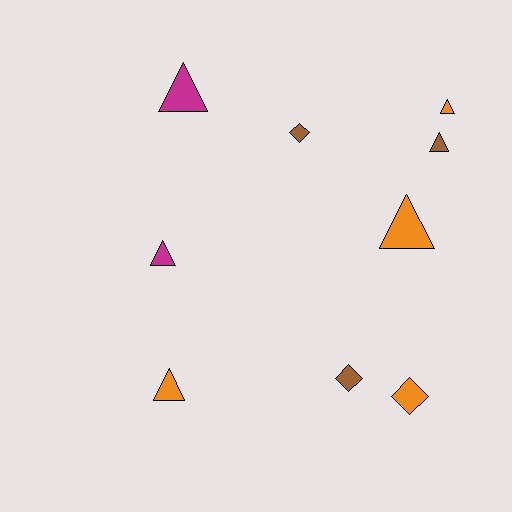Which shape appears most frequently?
Triangle, with 6 objects.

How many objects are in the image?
There are 9 objects.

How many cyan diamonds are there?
There are no cyan diamonds.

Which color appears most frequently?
Orange, with 4 objects.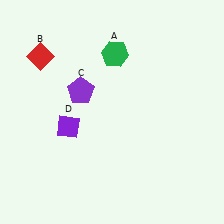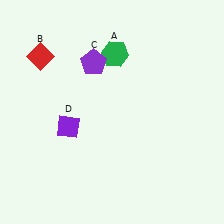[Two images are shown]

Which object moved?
The purple pentagon (C) moved up.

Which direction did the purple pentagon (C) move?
The purple pentagon (C) moved up.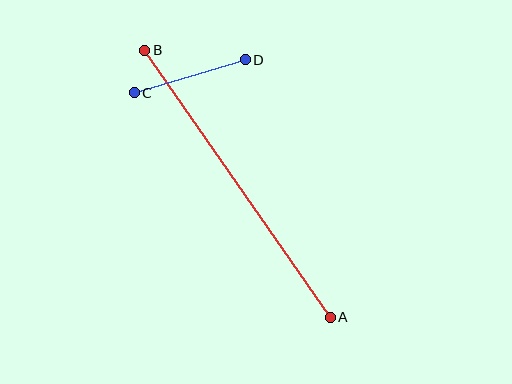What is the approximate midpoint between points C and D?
The midpoint is at approximately (190, 76) pixels.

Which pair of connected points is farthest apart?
Points A and B are farthest apart.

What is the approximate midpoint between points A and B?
The midpoint is at approximately (237, 184) pixels.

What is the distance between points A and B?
The distance is approximately 325 pixels.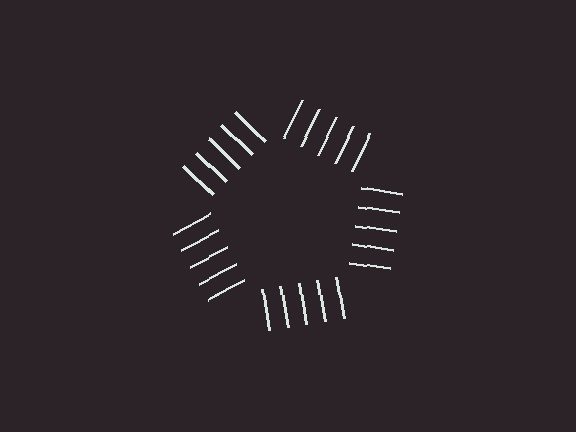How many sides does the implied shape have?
5 sides — the line-ends trace a pentagon.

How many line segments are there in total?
25 — 5 along each of the 5 edges.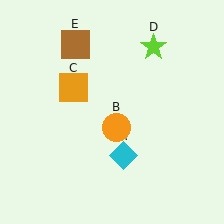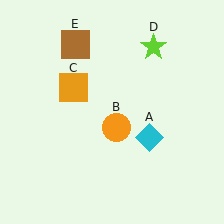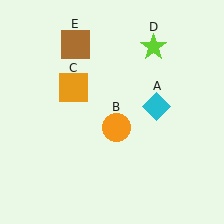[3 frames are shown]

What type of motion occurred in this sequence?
The cyan diamond (object A) rotated counterclockwise around the center of the scene.